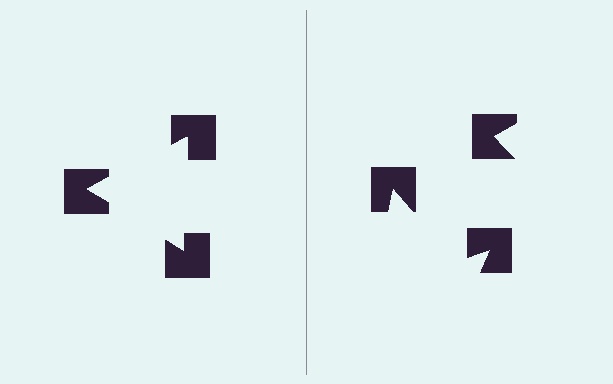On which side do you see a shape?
An illusory triangle appears on the left side. On the right side the wedge cuts are rotated, so no coherent shape forms.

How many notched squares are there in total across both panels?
6 — 3 on each side.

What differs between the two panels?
The notched squares are positioned identically on both sides; only the wedge orientations differ. On the left they align to a triangle; on the right they are misaligned.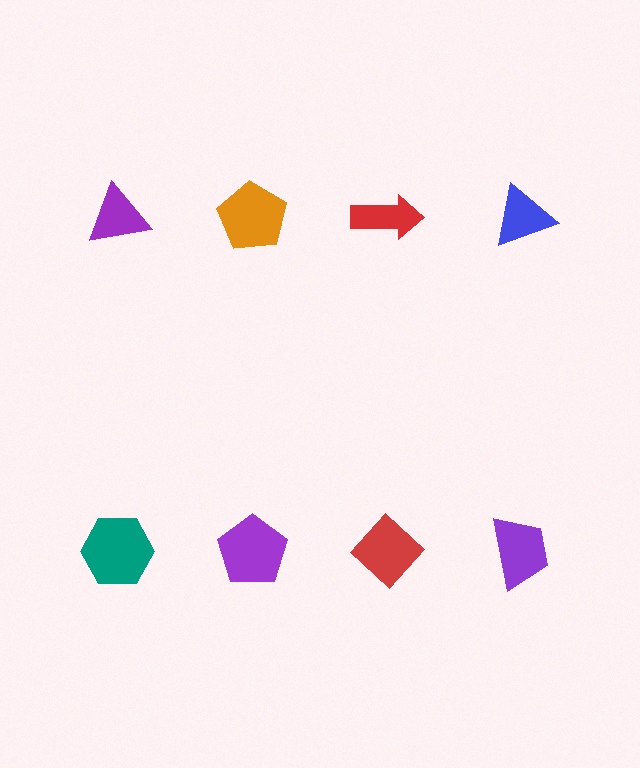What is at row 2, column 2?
A purple pentagon.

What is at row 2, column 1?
A teal hexagon.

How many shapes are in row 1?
4 shapes.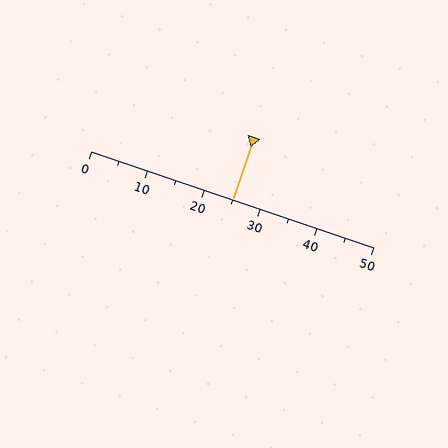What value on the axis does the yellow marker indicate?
The marker indicates approximately 25.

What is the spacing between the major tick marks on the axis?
The major ticks are spaced 10 apart.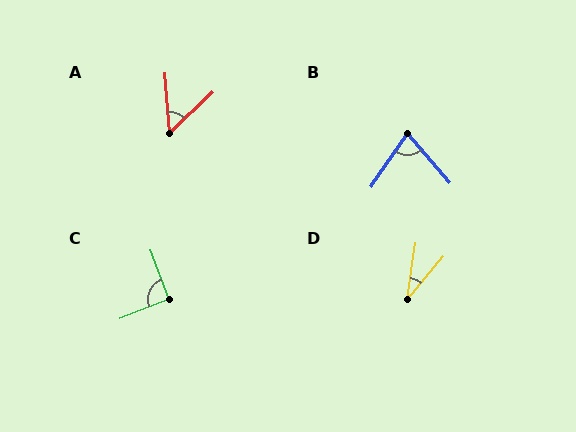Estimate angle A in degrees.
Approximately 50 degrees.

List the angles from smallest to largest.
D (31°), A (50°), B (75°), C (92°).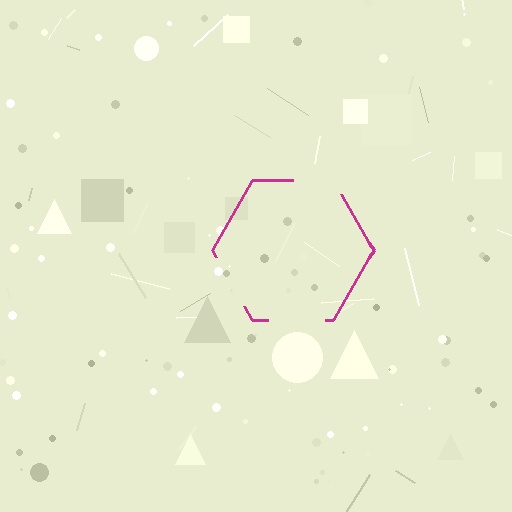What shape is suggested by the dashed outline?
The dashed outline suggests a hexagon.